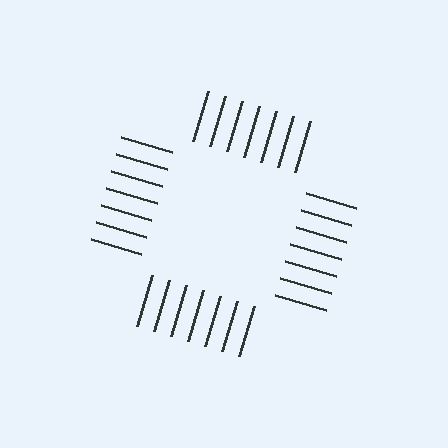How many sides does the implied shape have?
4 sides — the line-ends trace a square.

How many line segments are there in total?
28 — 7 along each of the 4 edges.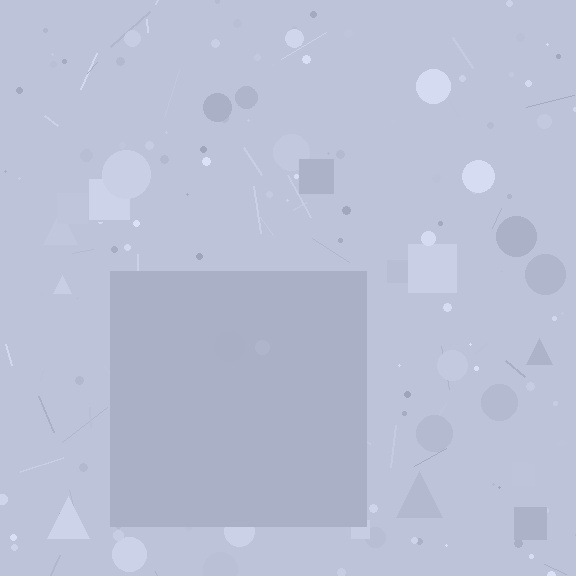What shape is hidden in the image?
A square is hidden in the image.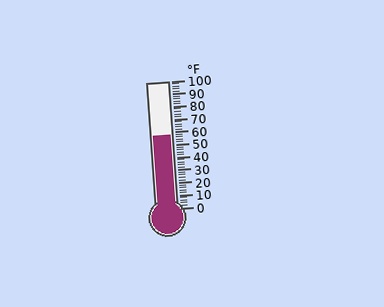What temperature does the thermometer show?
The thermometer shows approximately 58°F.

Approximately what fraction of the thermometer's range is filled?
The thermometer is filled to approximately 60% of its range.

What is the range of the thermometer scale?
The thermometer scale ranges from 0°F to 100°F.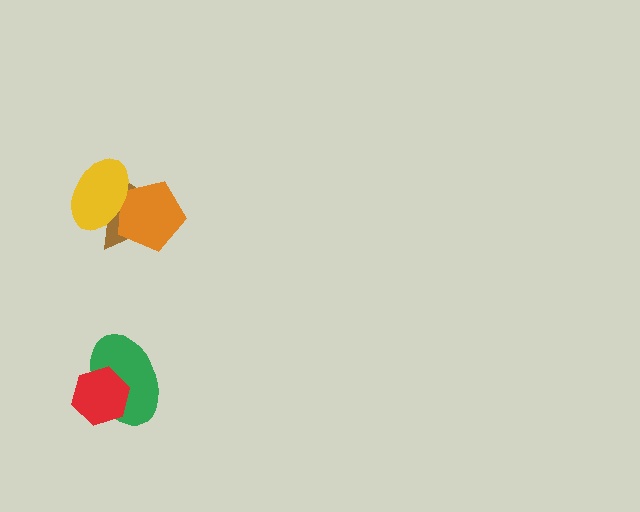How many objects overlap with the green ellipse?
1 object overlaps with the green ellipse.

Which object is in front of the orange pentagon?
The yellow ellipse is in front of the orange pentagon.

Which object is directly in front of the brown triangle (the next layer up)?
The orange pentagon is directly in front of the brown triangle.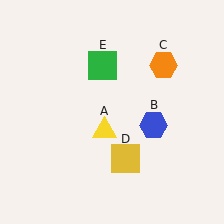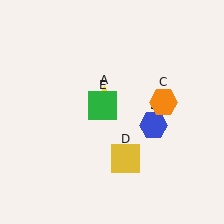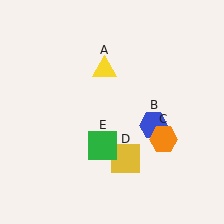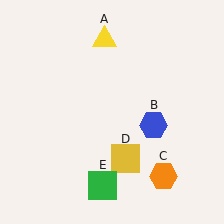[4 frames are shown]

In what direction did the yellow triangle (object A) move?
The yellow triangle (object A) moved up.